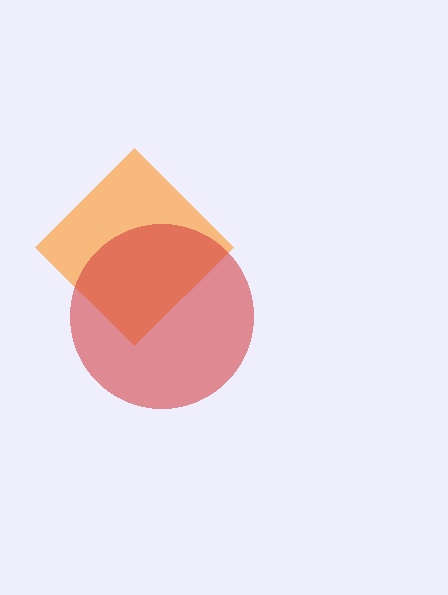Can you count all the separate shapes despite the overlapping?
Yes, there are 2 separate shapes.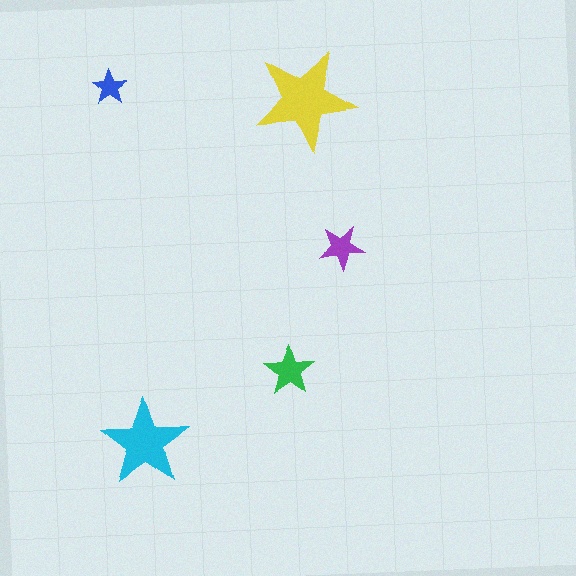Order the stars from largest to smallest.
the yellow one, the cyan one, the green one, the purple one, the blue one.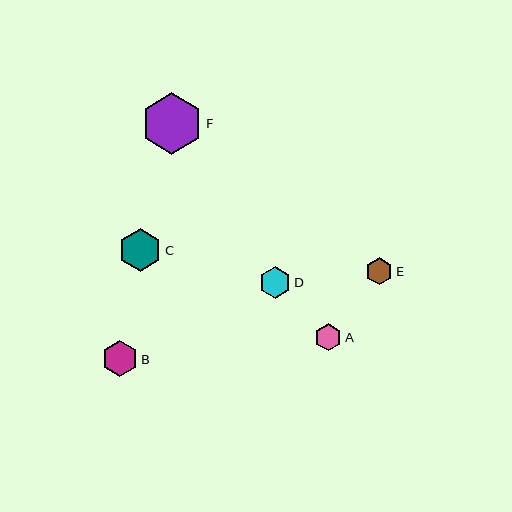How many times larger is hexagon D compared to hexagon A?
Hexagon D is approximately 1.2 times the size of hexagon A.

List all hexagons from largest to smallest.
From largest to smallest: F, C, B, D, E, A.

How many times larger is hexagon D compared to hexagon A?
Hexagon D is approximately 1.2 times the size of hexagon A.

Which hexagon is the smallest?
Hexagon A is the smallest with a size of approximately 27 pixels.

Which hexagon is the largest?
Hexagon F is the largest with a size of approximately 61 pixels.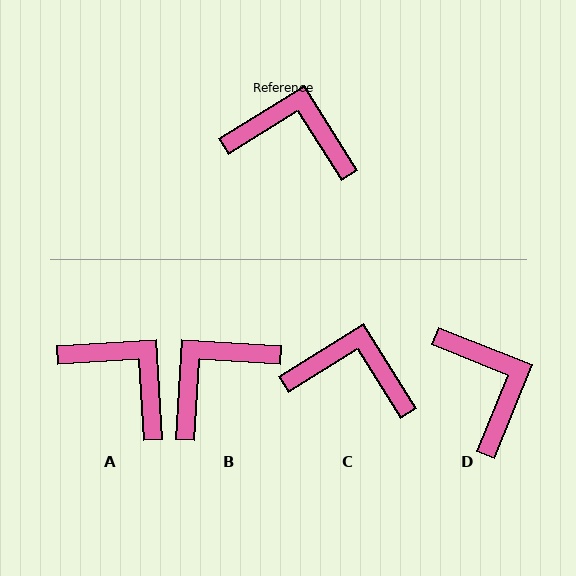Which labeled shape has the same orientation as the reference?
C.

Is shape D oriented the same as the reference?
No, it is off by about 54 degrees.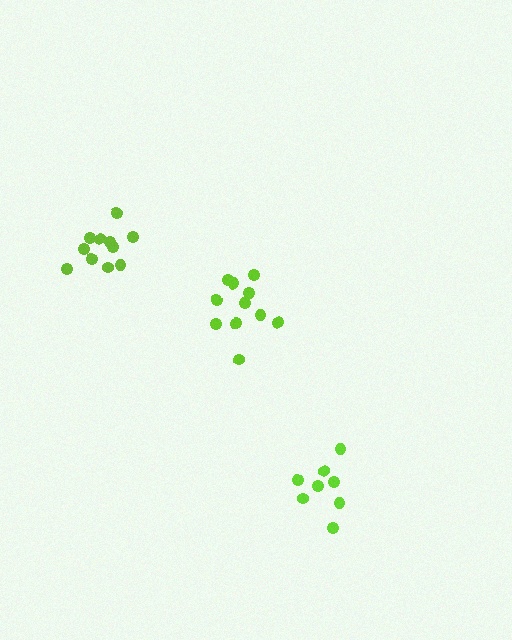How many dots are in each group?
Group 1: 8 dots, Group 2: 11 dots, Group 3: 11 dots (30 total).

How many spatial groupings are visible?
There are 3 spatial groupings.